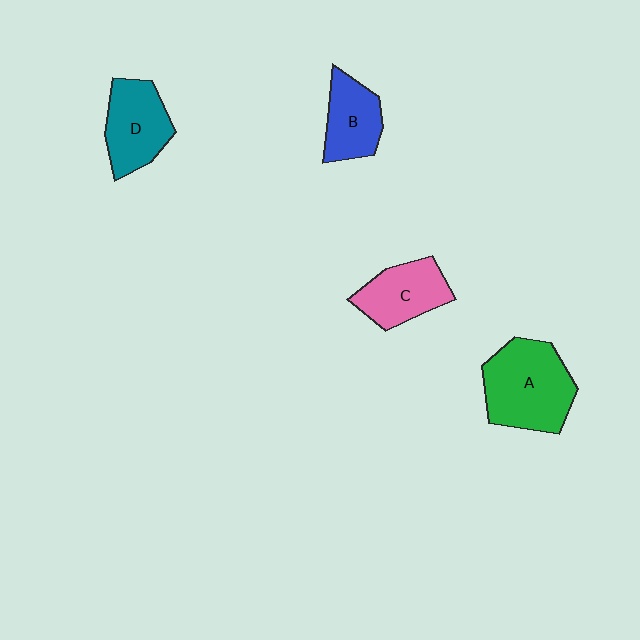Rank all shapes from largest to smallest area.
From largest to smallest: A (green), D (teal), C (pink), B (blue).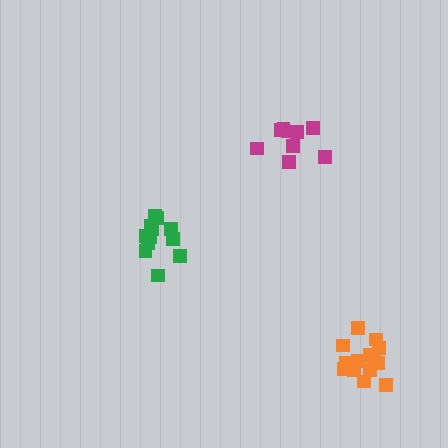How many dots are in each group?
Group 1: 14 dots, Group 2: 12 dots, Group 3: 9 dots (35 total).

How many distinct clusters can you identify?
There are 3 distinct clusters.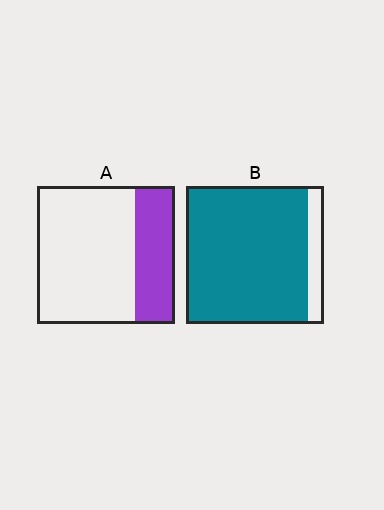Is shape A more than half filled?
No.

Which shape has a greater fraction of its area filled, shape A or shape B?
Shape B.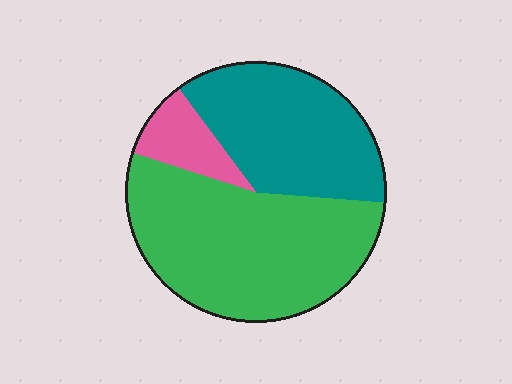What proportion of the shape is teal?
Teal takes up about three eighths (3/8) of the shape.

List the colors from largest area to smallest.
From largest to smallest: green, teal, pink.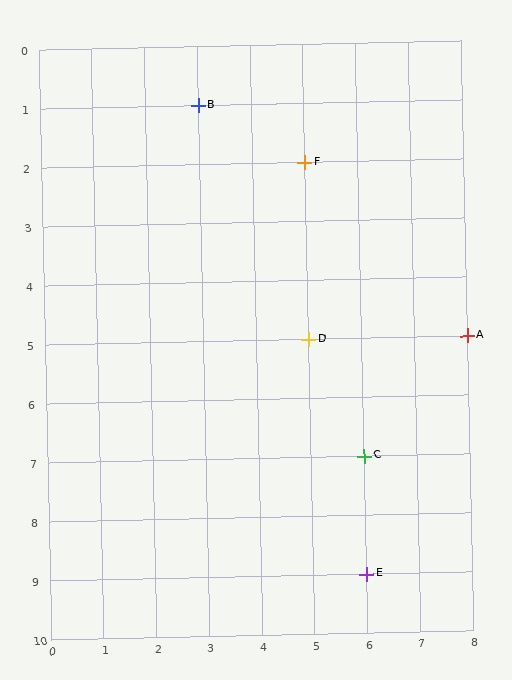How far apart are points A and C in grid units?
Points A and C are 2 columns and 2 rows apart (about 2.8 grid units diagonally).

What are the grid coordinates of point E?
Point E is at grid coordinates (6, 9).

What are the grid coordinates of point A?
Point A is at grid coordinates (8, 5).